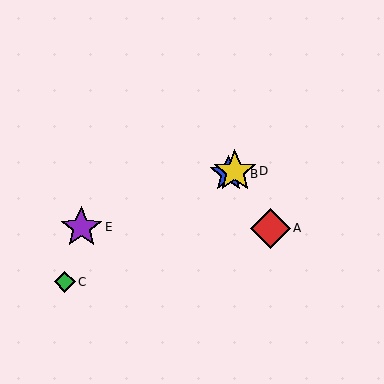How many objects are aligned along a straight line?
3 objects (B, D, E) are aligned along a straight line.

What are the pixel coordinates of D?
Object D is at (235, 171).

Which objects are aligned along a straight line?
Objects B, D, E are aligned along a straight line.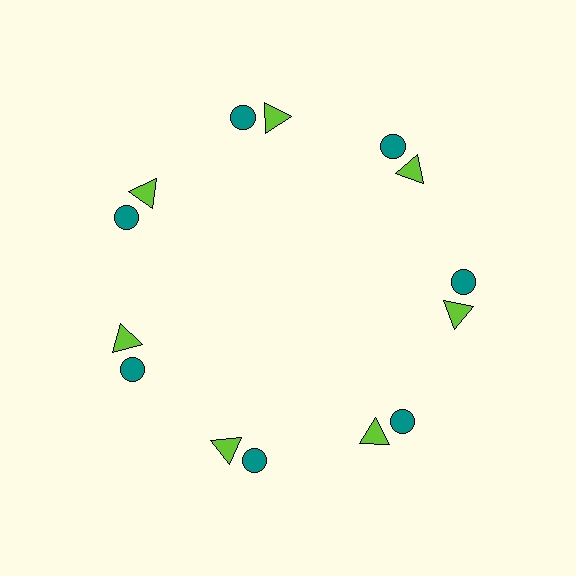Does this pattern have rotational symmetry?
Yes, this pattern has 7-fold rotational symmetry. It looks the same after rotating 51 degrees around the center.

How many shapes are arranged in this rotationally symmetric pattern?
There are 14 shapes, arranged in 7 groups of 2.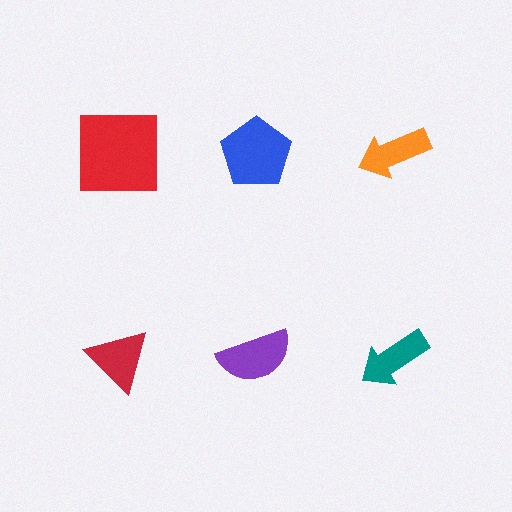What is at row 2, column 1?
A red triangle.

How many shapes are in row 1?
3 shapes.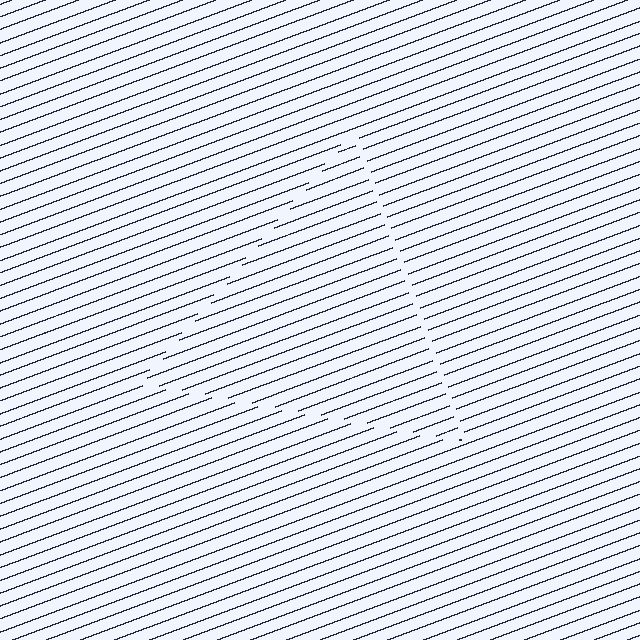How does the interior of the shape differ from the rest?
The interior of the shape contains the same grating, shifted by half a period — the contour is defined by the phase discontinuity where line-ends from the inner and outer gratings abut.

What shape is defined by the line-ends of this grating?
An illusory triangle. The interior of the shape contains the same grating, shifted by half a period — the contour is defined by the phase discontinuity where line-ends from the inner and outer gratings abut.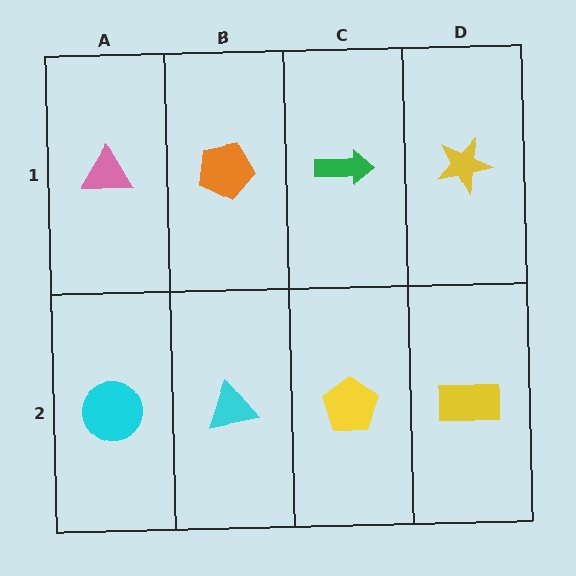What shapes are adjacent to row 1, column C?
A yellow pentagon (row 2, column C), an orange pentagon (row 1, column B), a yellow star (row 1, column D).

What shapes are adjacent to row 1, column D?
A yellow rectangle (row 2, column D), a green arrow (row 1, column C).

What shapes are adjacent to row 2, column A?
A pink triangle (row 1, column A), a cyan triangle (row 2, column B).